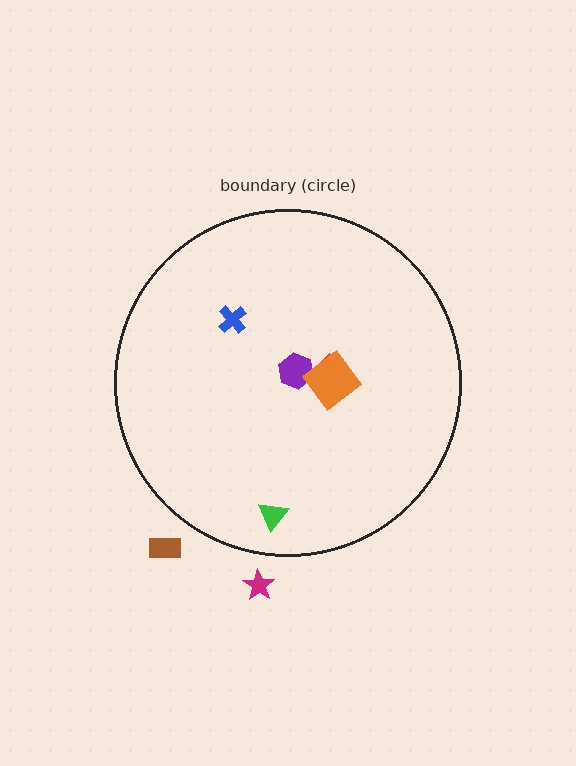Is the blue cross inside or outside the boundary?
Inside.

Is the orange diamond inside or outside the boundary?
Inside.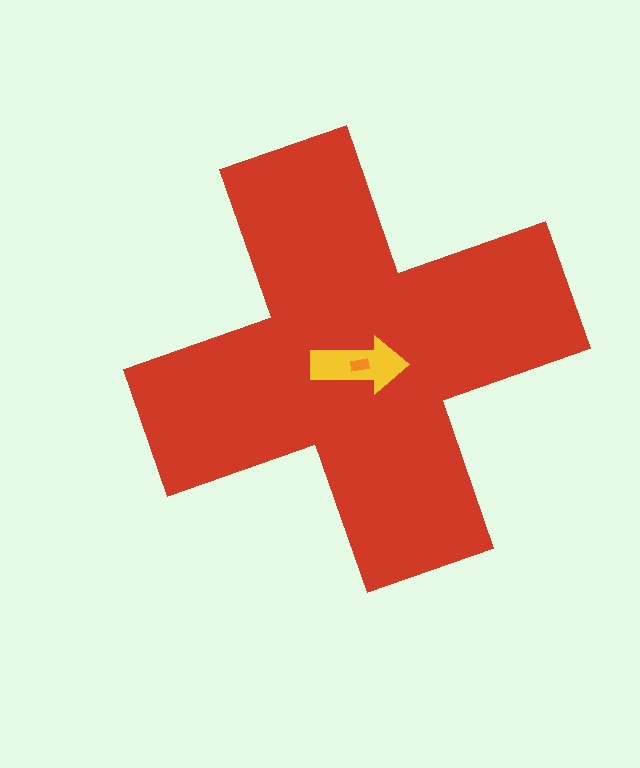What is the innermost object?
The orange rectangle.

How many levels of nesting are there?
3.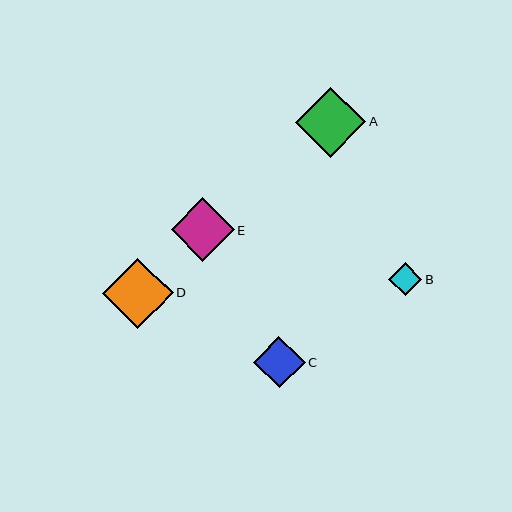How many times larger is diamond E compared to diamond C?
Diamond E is approximately 1.2 times the size of diamond C.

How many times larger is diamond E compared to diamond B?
Diamond E is approximately 1.9 times the size of diamond B.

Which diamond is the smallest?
Diamond B is the smallest with a size of approximately 33 pixels.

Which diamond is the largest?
Diamond D is the largest with a size of approximately 70 pixels.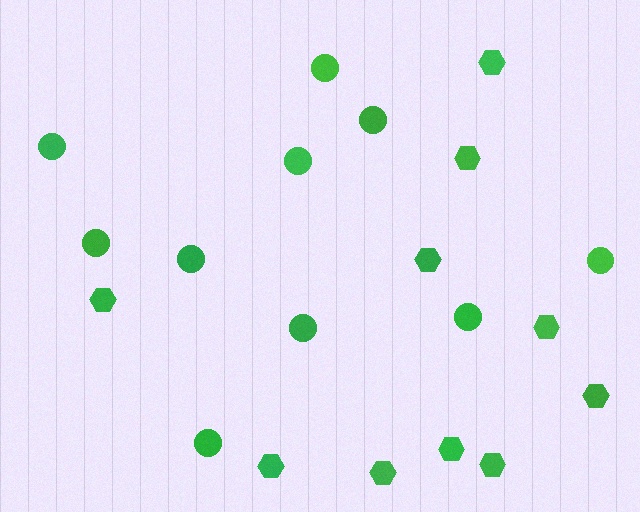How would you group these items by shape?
There are 2 groups: one group of circles (10) and one group of hexagons (10).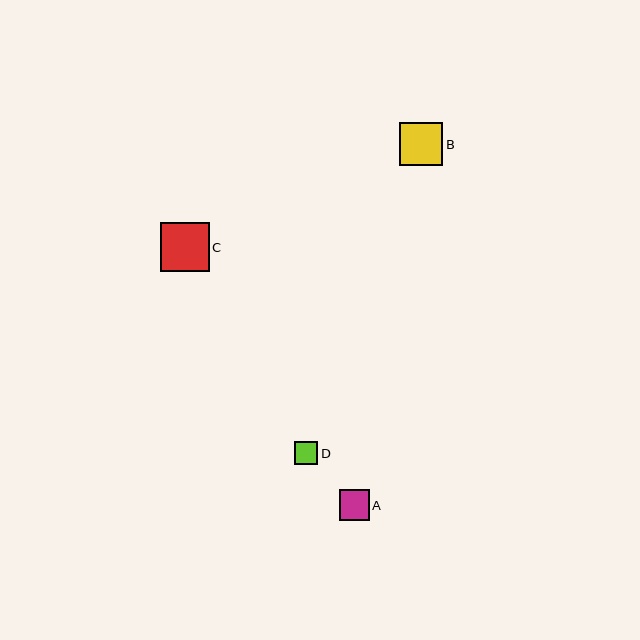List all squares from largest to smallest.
From largest to smallest: C, B, A, D.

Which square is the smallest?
Square D is the smallest with a size of approximately 23 pixels.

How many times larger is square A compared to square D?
Square A is approximately 1.3 times the size of square D.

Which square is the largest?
Square C is the largest with a size of approximately 48 pixels.